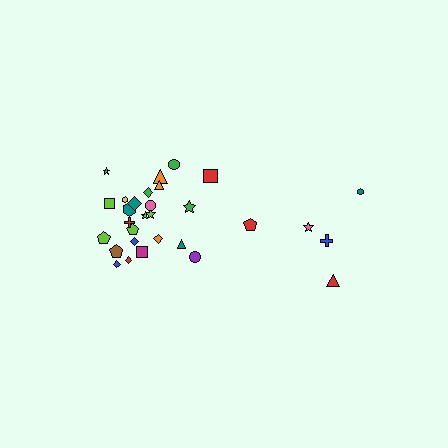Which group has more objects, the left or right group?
The left group.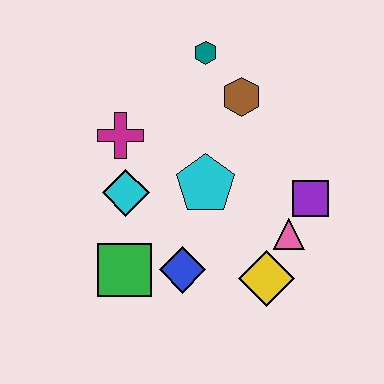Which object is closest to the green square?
The blue diamond is closest to the green square.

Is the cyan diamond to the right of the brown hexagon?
No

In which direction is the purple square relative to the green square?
The purple square is to the right of the green square.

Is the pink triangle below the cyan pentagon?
Yes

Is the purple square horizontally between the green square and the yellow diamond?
No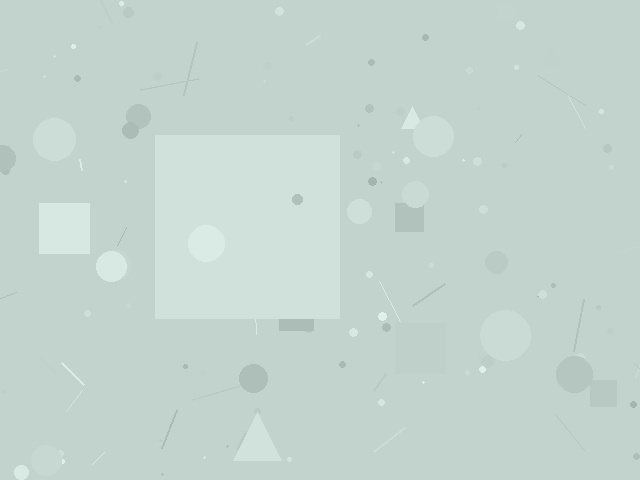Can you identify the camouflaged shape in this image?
The camouflaged shape is a square.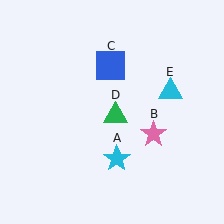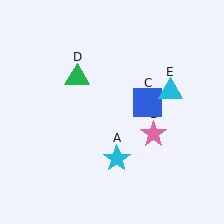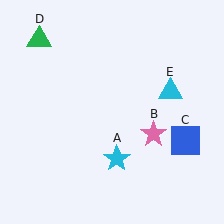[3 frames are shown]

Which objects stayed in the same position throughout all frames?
Cyan star (object A) and pink star (object B) and cyan triangle (object E) remained stationary.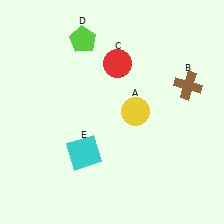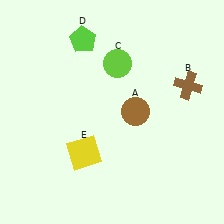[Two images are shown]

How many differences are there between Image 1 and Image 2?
There are 3 differences between the two images.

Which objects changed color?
A changed from yellow to brown. C changed from red to lime. E changed from cyan to yellow.